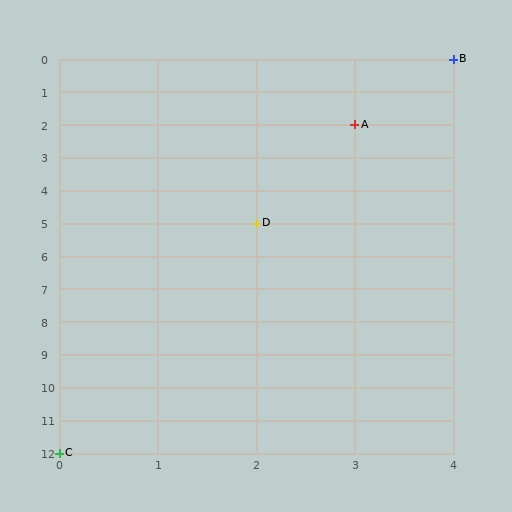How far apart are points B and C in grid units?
Points B and C are 4 columns and 12 rows apart (about 12.6 grid units diagonally).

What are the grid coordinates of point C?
Point C is at grid coordinates (0, 12).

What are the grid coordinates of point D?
Point D is at grid coordinates (2, 5).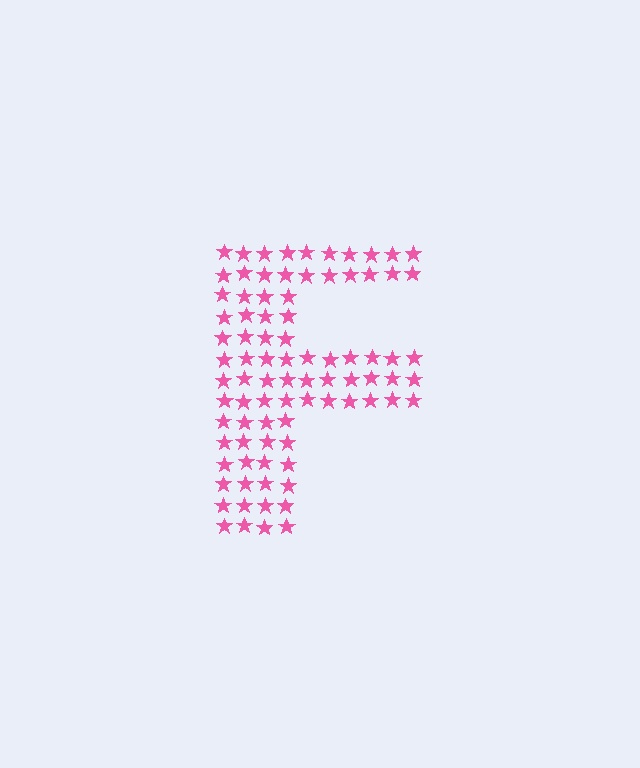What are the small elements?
The small elements are stars.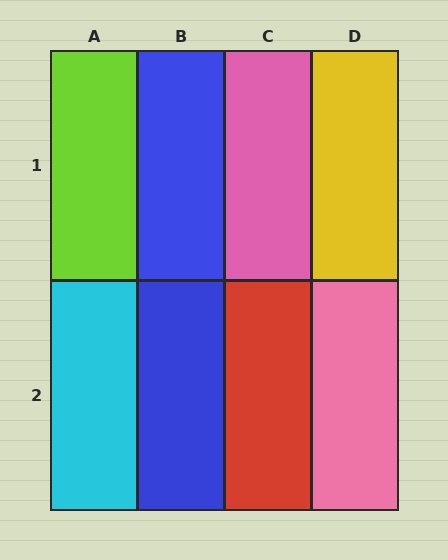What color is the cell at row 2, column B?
Blue.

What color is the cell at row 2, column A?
Cyan.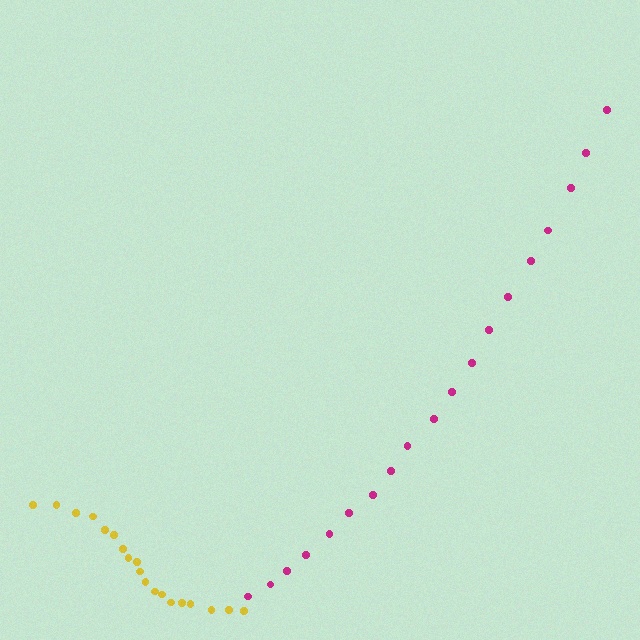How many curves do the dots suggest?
There are 2 distinct paths.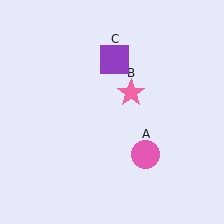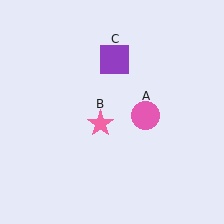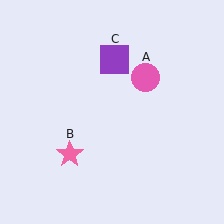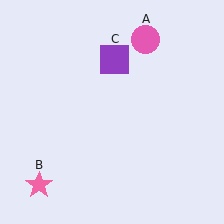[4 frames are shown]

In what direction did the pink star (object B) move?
The pink star (object B) moved down and to the left.